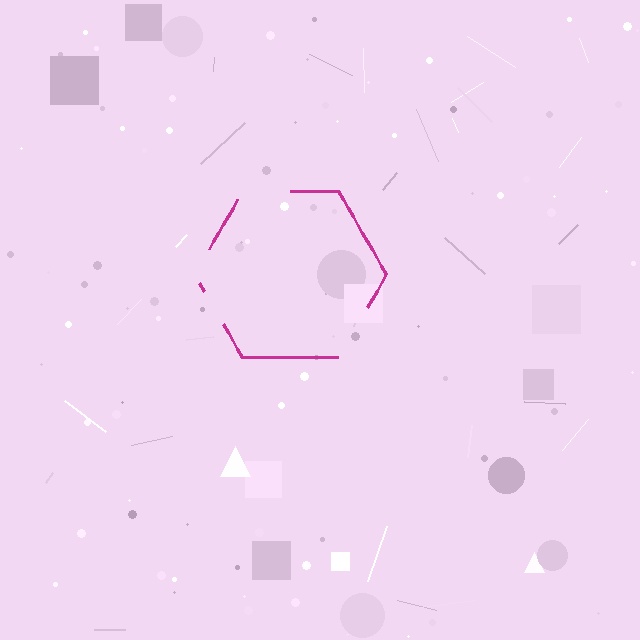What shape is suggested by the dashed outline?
The dashed outline suggests a hexagon.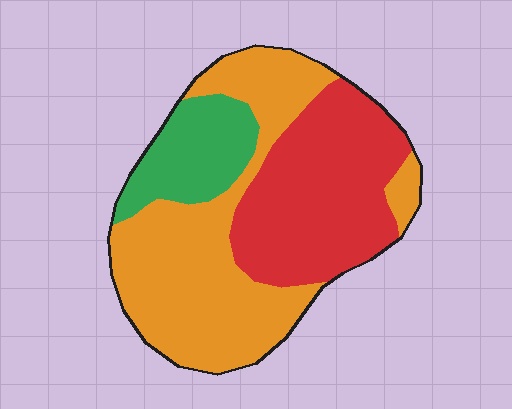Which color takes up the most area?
Orange, at roughly 50%.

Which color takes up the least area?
Green, at roughly 15%.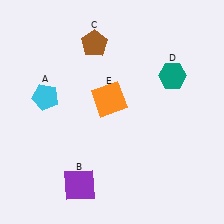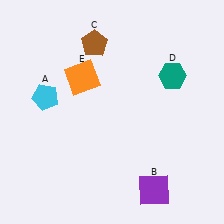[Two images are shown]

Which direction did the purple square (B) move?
The purple square (B) moved right.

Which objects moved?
The objects that moved are: the purple square (B), the orange square (E).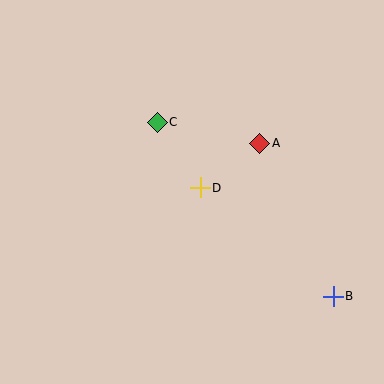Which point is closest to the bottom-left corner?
Point D is closest to the bottom-left corner.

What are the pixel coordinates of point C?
Point C is at (157, 122).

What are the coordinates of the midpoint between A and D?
The midpoint between A and D is at (230, 166).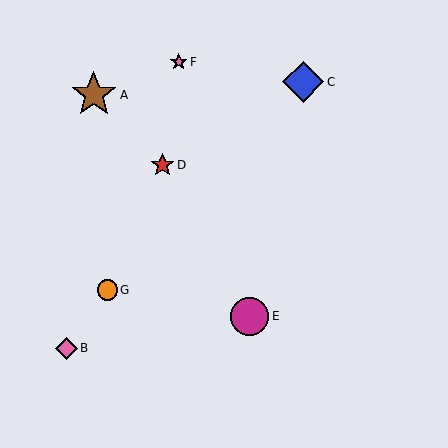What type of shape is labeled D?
Shape D is a red star.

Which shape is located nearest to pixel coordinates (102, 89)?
The brown star (labeled A) at (94, 95) is nearest to that location.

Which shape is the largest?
The brown star (labeled A) is the largest.